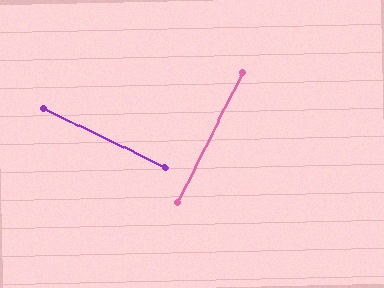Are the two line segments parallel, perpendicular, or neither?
Perpendicular — they meet at approximately 89°.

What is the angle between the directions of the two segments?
Approximately 89 degrees.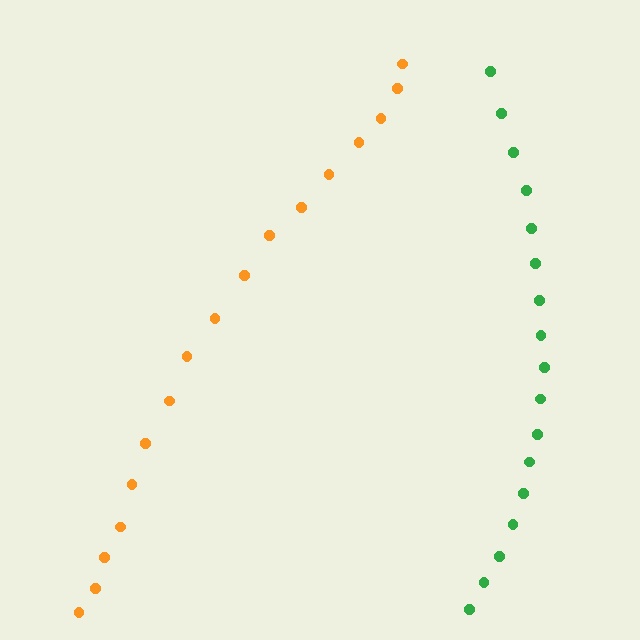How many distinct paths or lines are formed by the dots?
There are 2 distinct paths.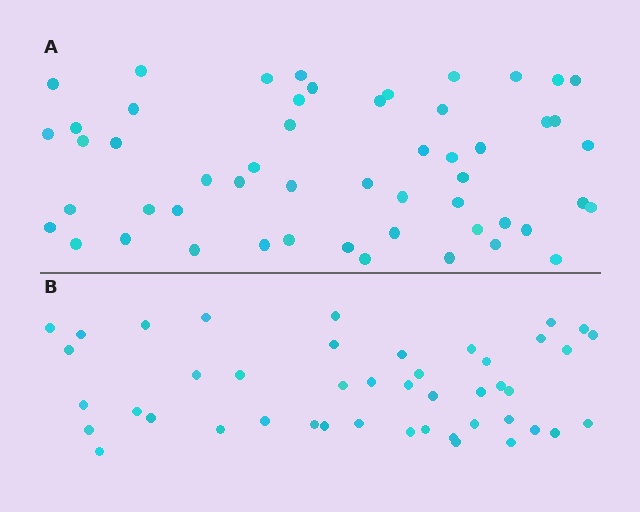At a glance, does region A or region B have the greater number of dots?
Region A (the top region) has more dots.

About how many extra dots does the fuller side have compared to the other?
Region A has roughly 8 or so more dots than region B.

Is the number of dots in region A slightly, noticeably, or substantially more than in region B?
Region A has only slightly more — the two regions are fairly close. The ratio is roughly 1.2 to 1.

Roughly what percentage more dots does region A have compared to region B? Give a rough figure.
About 20% more.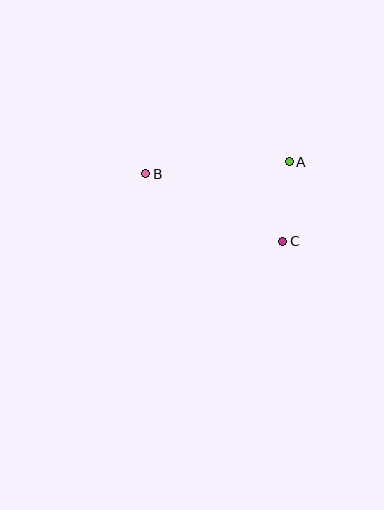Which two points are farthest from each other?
Points B and C are farthest from each other.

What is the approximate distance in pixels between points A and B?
The distance between A and B is approximately 144 pixels.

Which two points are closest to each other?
Points A and C are closest to each other.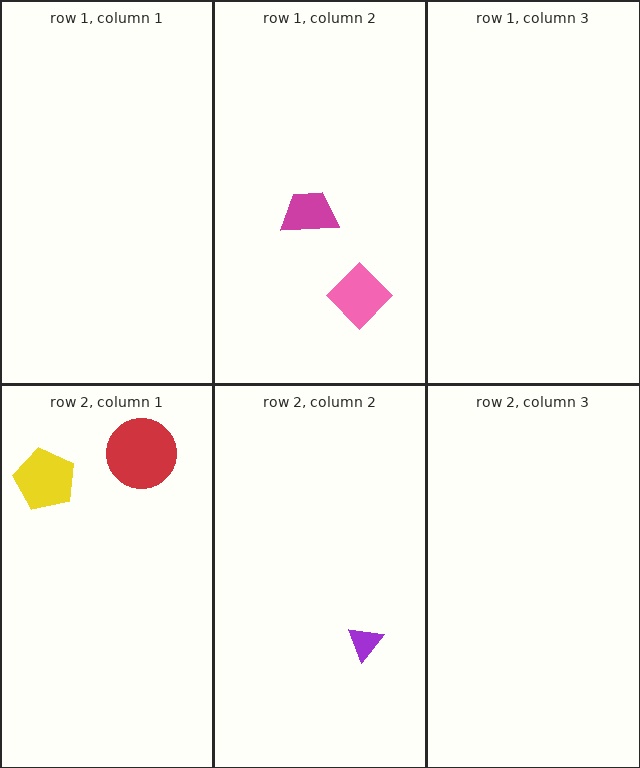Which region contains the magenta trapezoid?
The row 1, column 2 region.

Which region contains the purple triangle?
The row 2, column 2 region.